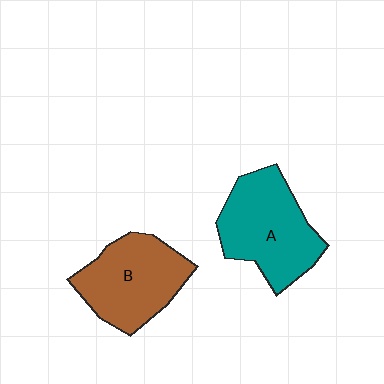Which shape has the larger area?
Shape A (teal).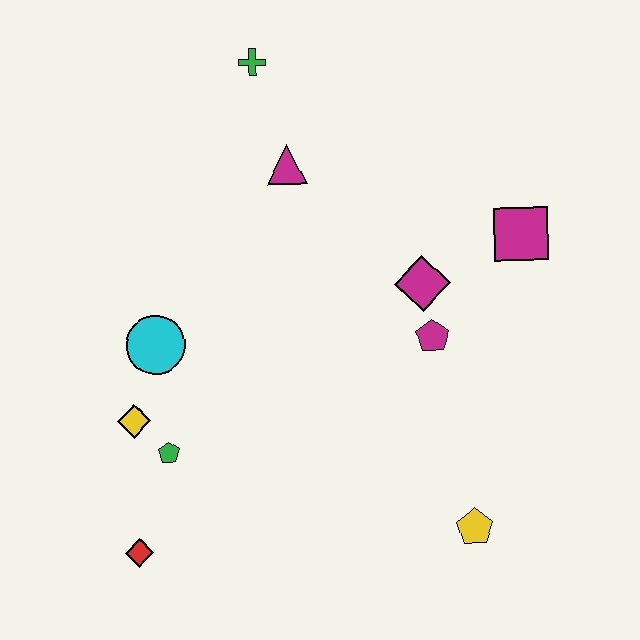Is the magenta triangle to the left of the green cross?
No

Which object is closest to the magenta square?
The magenta diamond is closest to the magenta square.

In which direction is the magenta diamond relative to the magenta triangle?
The magenta diamond is to the right of the magenta triangle.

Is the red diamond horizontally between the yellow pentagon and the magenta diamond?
No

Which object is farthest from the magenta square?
The red diamond is farthest from the magenta square.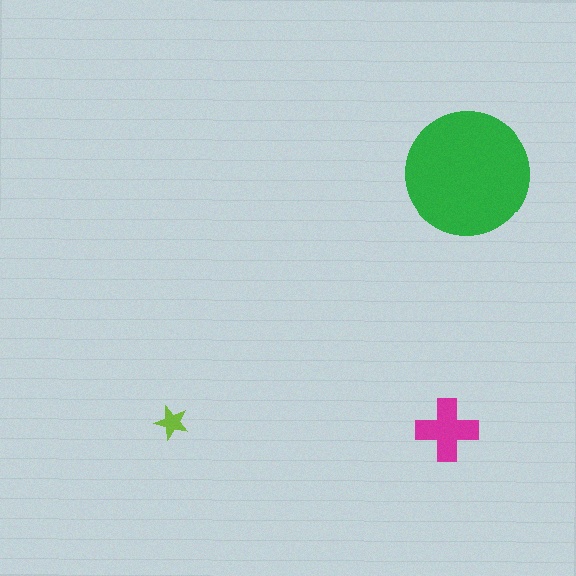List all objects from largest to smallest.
The green circle, the magenta cross, the lime star.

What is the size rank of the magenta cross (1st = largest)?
2nd.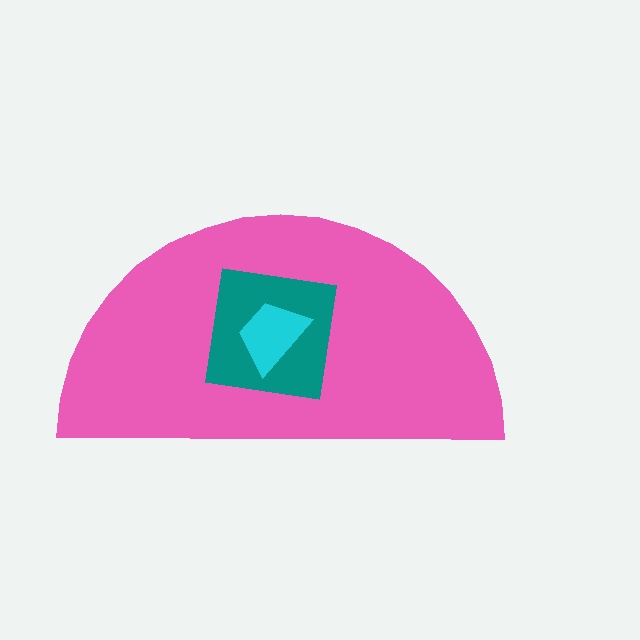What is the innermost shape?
The cyan trapezoid.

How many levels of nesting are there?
3.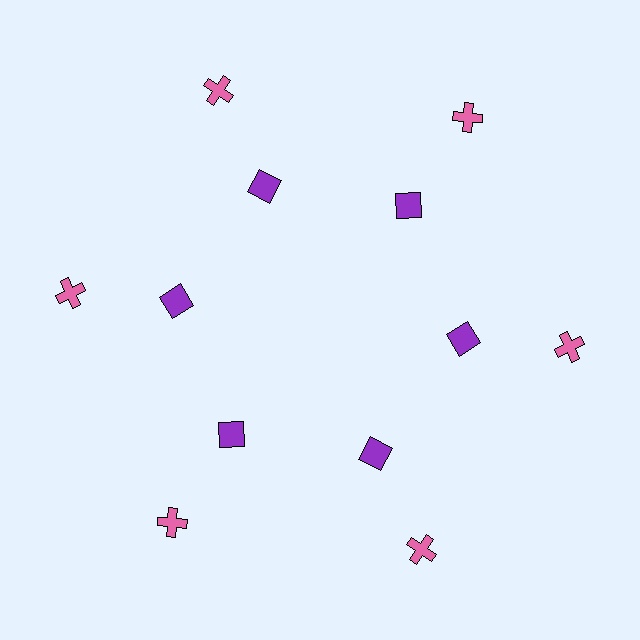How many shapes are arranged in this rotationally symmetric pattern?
There are 12 shapes, arranged in 6 groups of 2.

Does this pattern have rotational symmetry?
Yes, this pattern has 6-fold rotational symmetry. It looks the same after rotating 60 degrees around the center.